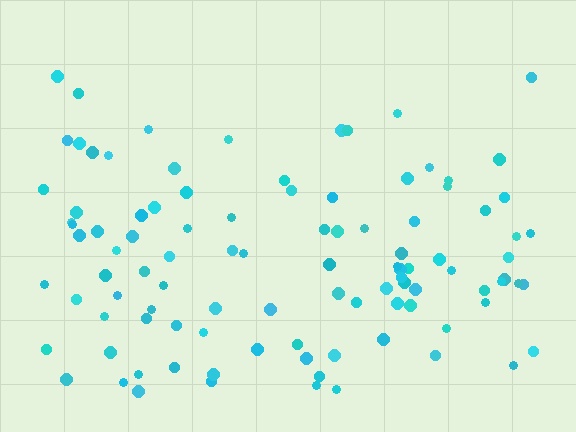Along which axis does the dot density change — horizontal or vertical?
Vertical.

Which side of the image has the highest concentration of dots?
The bottom.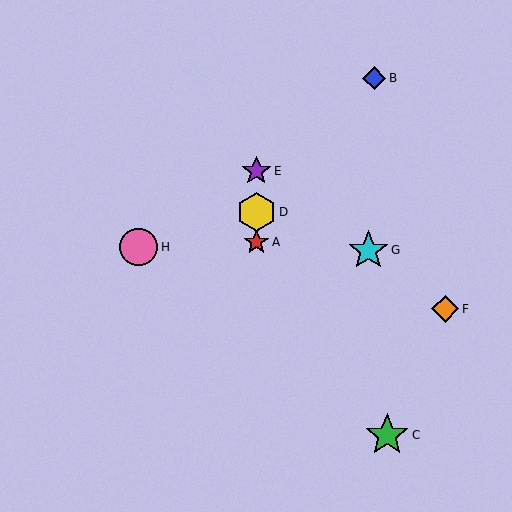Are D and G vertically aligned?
No, D is at x≈256 and G is at x≈368.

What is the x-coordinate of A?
Object A is at x≈256.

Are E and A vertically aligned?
Yes, both are at x≈256.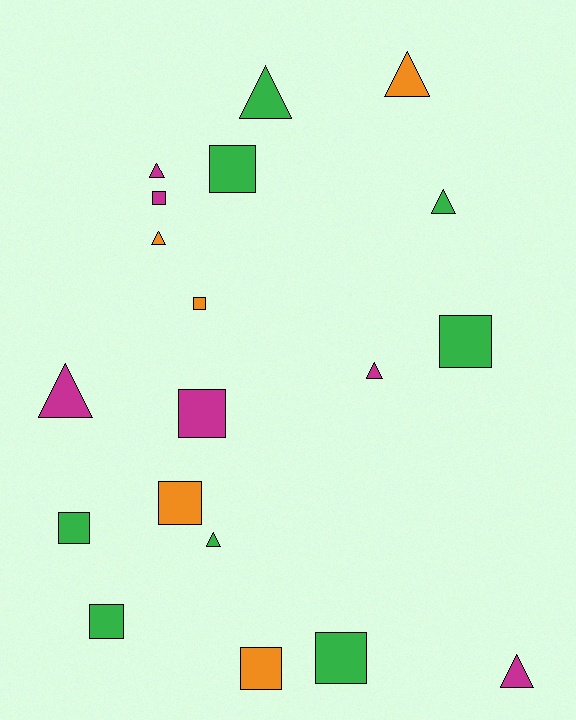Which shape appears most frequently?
Square, with 10 objects.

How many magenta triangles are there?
There are 4 magenta triangles.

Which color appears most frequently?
Green, with 8 objects.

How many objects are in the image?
There are 19 objects.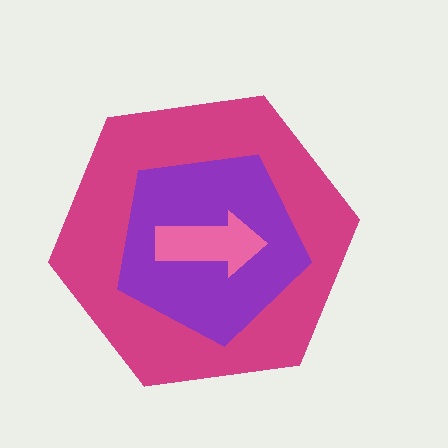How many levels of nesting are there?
3.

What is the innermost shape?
The pink arrow.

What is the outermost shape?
The magenta hexagon.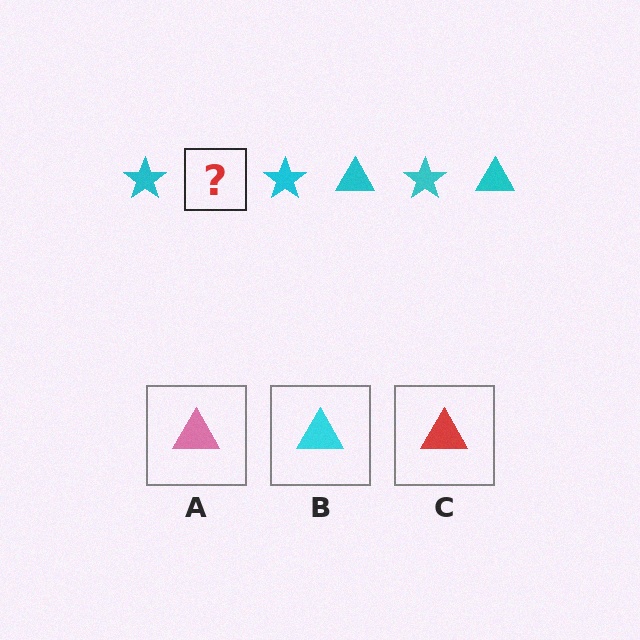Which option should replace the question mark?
Option B.